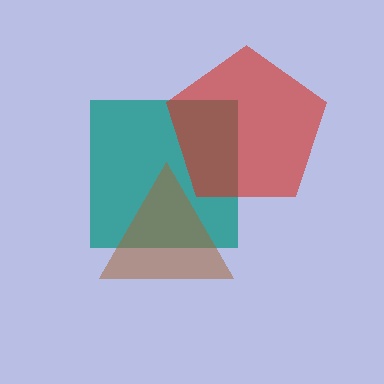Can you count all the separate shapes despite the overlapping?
Yes, there are 3 separate shapes.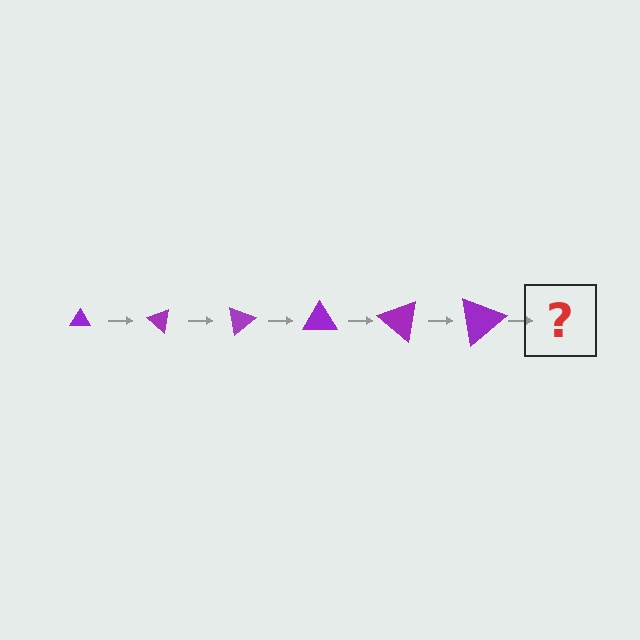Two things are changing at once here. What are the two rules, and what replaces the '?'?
The two rules are that the triangle grows larger each step and it rotates 40 degrees each step. The '?' should be a triangle, larger than the previous one and rotated 240 degrees from the start.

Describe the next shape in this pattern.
It should be a triangle, larger than the previous one and rotated 240 degrees from the start.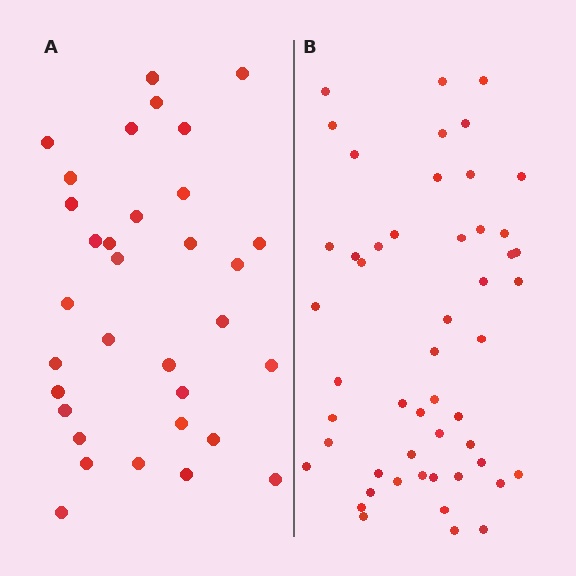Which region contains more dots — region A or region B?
Region B (the right region) has more dots.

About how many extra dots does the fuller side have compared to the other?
Region B has approximately 20 more dots than region A.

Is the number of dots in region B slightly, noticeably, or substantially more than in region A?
Region B has substantially more. The ratio is roughly 1.5 to 1.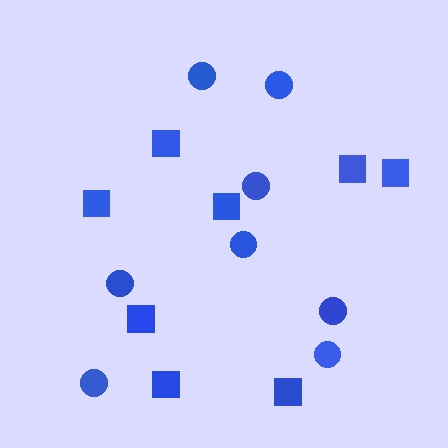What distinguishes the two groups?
There are 2 groups: one group of circles (8) and one group of squares (8).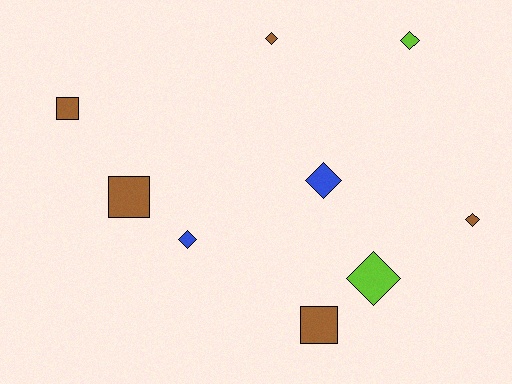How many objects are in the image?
There are 9 objects.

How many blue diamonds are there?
There are 2 blue diamonds.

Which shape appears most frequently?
Diamond, with 6 objects.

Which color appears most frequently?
Brown, with 5 objects.